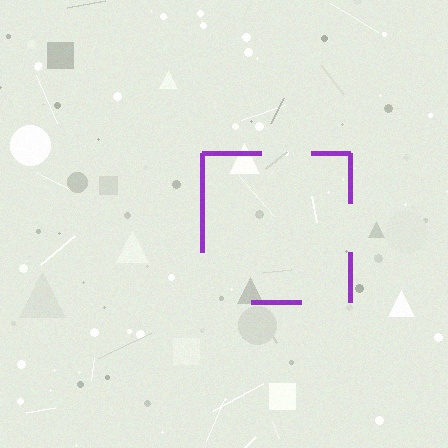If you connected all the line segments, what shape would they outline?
They would outline a square.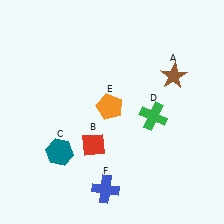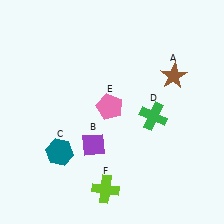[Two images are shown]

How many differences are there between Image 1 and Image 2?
There are 3 differences between the two images.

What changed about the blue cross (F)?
In Image 1, F is blue. In Image 2, it changed to lime.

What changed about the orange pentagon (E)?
In Image 1, E is orange. In Image 2, it changed to pink.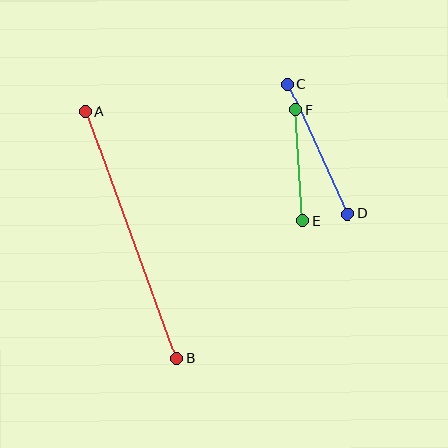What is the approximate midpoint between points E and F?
The midpoint is at approximately (299, 165) pixels.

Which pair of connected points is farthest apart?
Points A and B are farthest apart.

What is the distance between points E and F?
The distance is approximately 111 pixels.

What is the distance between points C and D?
The distance is approximately 143 pixels.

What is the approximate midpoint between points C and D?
The midpoint is at approximately (318, 149) pixels.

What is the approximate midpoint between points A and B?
The midpoint is at approximately (130, 235) pixels.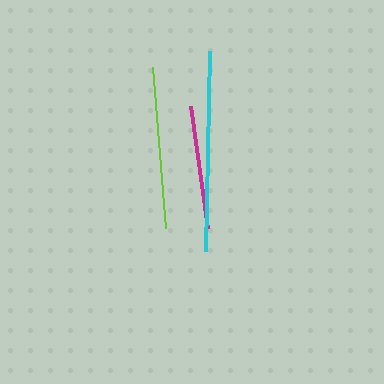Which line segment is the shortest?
The magenta line is the shortest at approximately 123 pixels.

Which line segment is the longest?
The cyan line is the longest at approximately 200 pixels.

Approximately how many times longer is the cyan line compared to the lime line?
The cyan line is approximately 1.2 times the length of the lime line.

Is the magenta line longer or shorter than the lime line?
The lime line is longer than the magenta line.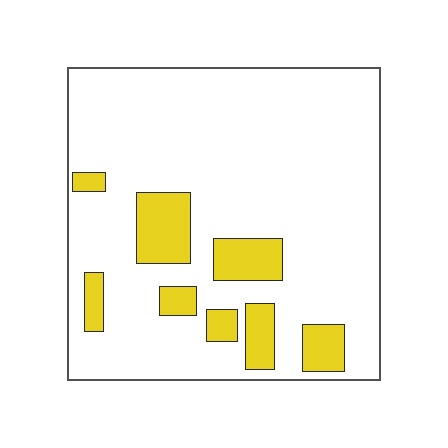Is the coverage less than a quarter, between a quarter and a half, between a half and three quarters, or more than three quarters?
Less than a quarter.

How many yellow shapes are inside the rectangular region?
8.